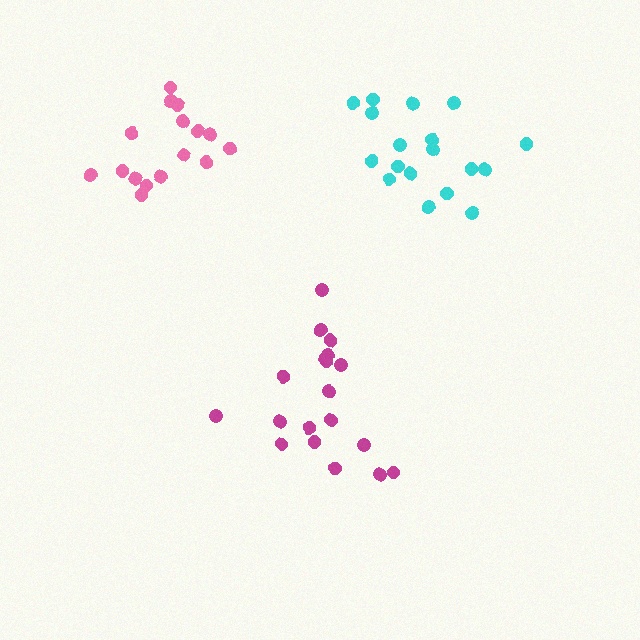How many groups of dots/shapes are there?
There are 3 groups.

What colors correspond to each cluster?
The clusters are colored: magenta, cyan, pink.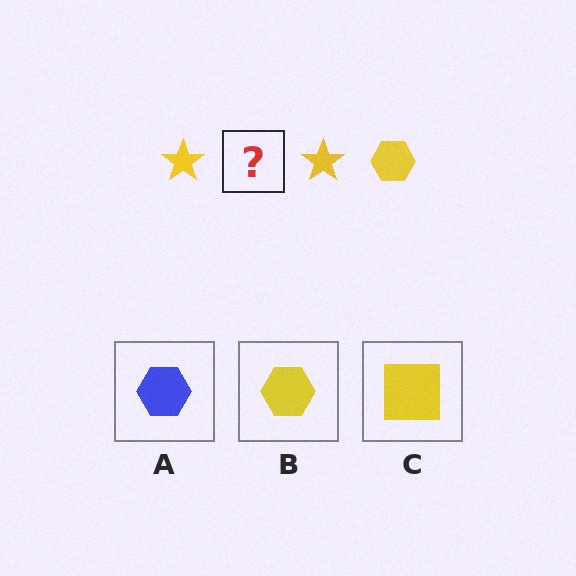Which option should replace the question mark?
Option B.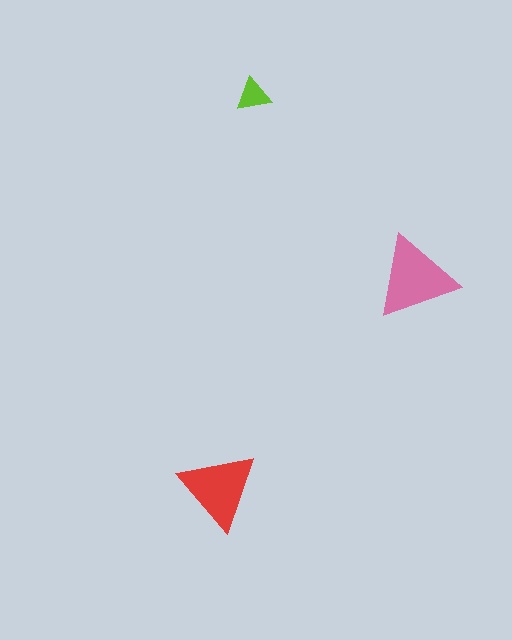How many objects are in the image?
There are 3 objects in the image.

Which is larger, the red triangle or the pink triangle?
The pink one.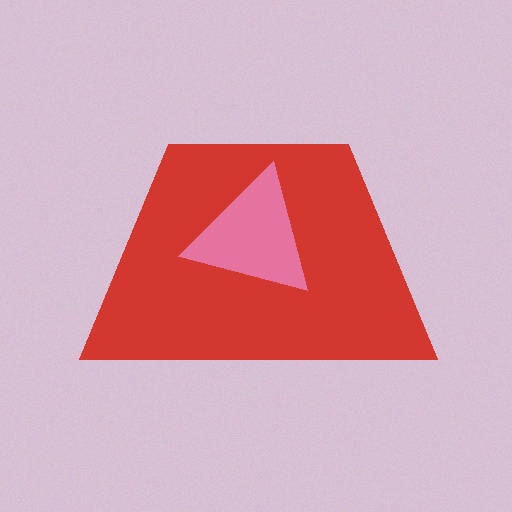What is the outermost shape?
The red trapezoid.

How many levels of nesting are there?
2.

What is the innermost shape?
The pink triangle.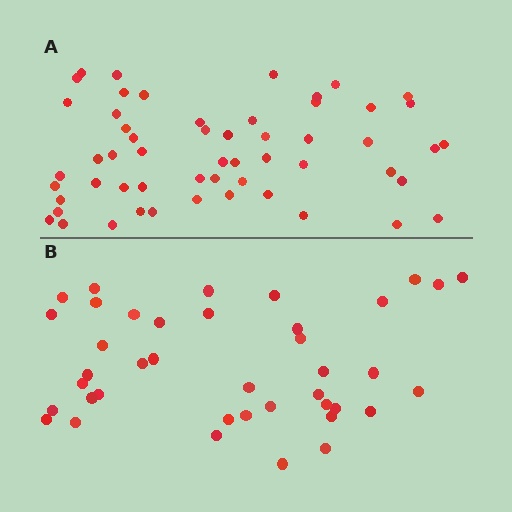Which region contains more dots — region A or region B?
Region A (the top region) has more dots.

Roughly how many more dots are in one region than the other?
Region A has approximately 15 more dots than region B.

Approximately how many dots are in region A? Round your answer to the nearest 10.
About 60 dots. (The exact count is 55, which rounds to 60.)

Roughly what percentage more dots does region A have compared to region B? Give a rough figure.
About 40% more.